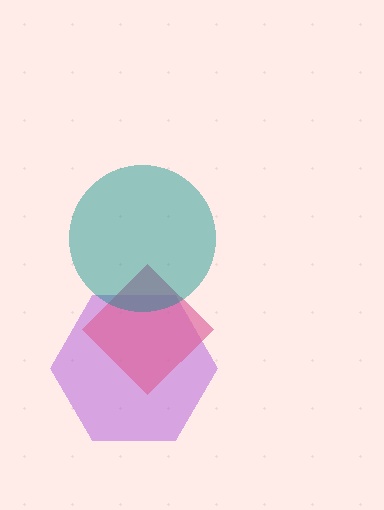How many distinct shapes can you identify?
There are 3 distinct shapes: a purple hexagon, a pink diamond, a teal circle.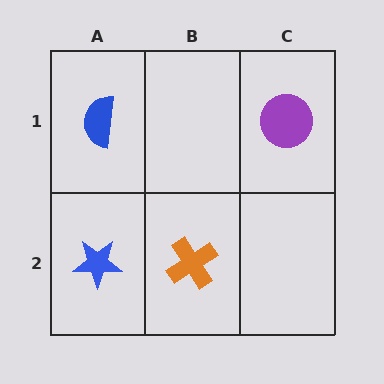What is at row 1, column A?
A blue semicircle.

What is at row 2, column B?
An orange cross.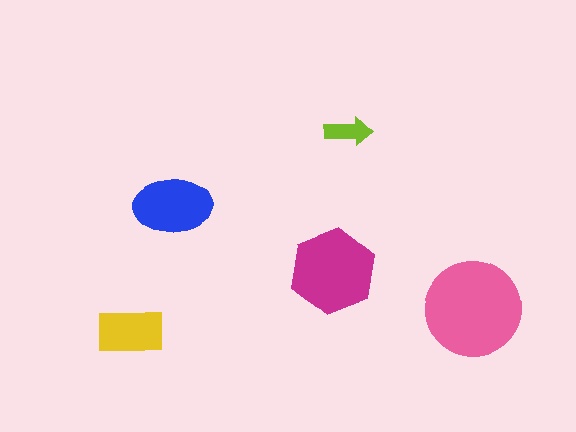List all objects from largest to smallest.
The pink circle, the magenta hexagon, the blue ellipse, the yellow rectangle, the lime arrow.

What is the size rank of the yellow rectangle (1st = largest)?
4th.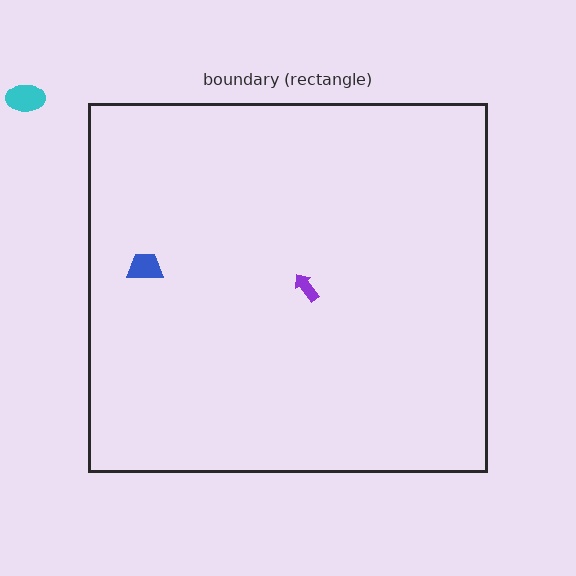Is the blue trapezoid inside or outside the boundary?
Inside.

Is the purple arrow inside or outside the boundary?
Inside.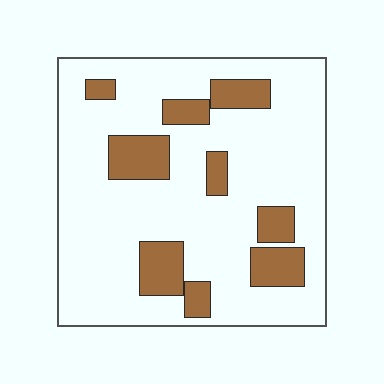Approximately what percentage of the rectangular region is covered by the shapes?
Approximately 20%.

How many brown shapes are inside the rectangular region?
9.